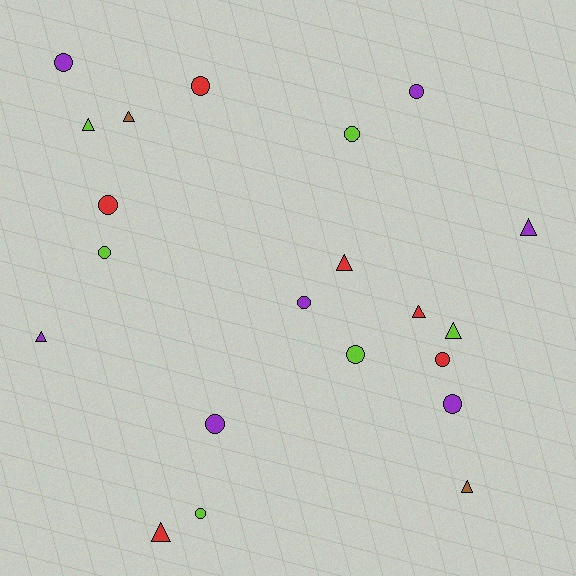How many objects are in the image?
There are 21 objects.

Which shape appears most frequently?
Circle, with 12 objects.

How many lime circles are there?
There are 4 lime circles.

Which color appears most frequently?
Purple, with 7 objects.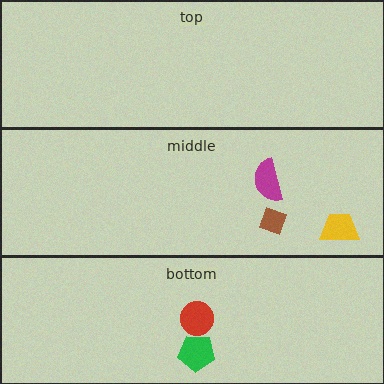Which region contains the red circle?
The bottom region.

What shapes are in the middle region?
The magenta semicircle, the yellow trapezoid, the brown diamond.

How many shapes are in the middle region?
3.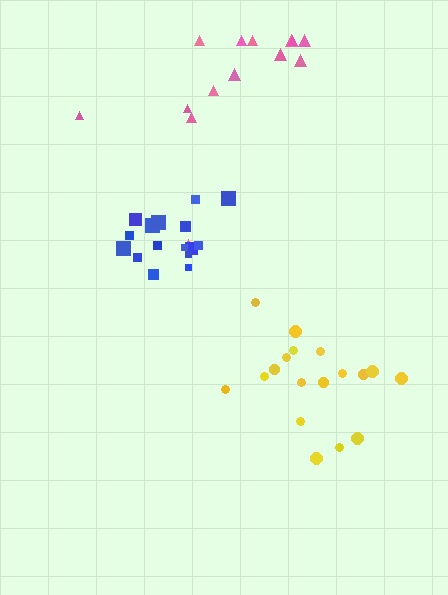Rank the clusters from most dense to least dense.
blue, yellow, pink.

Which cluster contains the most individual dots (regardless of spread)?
Yellow (18).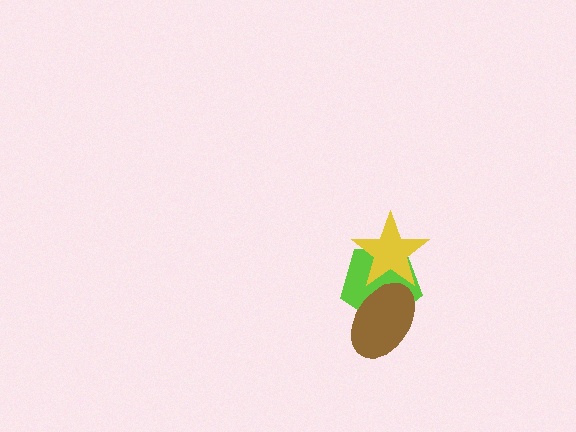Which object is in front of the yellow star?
The brown ellipse is in front of the yellow star.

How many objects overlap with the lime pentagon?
2 objects overlap with the lime pentagon.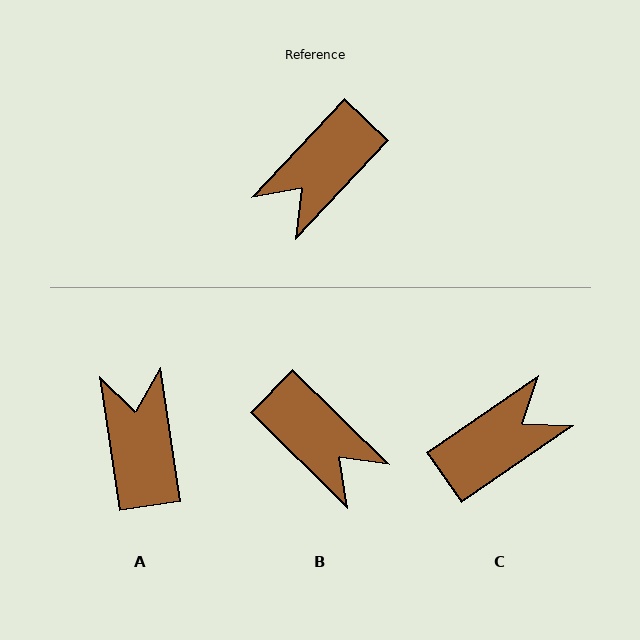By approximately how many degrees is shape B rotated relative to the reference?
Approximately 89 degrees counter-clockwise.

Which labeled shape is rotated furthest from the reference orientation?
C, about 168 degrees away.